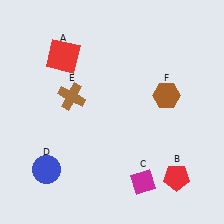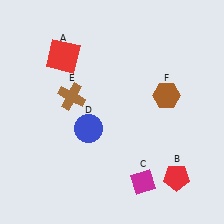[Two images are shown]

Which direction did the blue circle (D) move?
The blue circle (D) moved right.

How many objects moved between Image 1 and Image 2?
1 object moved between the two images.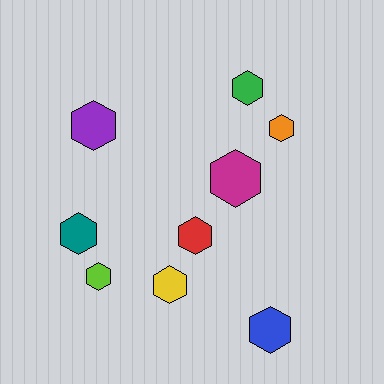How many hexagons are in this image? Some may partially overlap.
There are 9 hexagons.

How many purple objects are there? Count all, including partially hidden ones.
There is 1 purple object.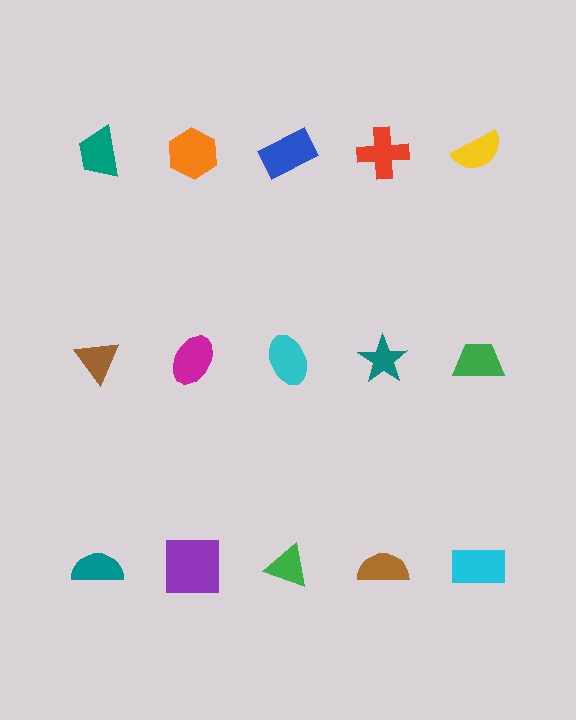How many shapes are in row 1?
5 shapes.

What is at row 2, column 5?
A green trapezoid.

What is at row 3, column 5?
A cyan rectangle.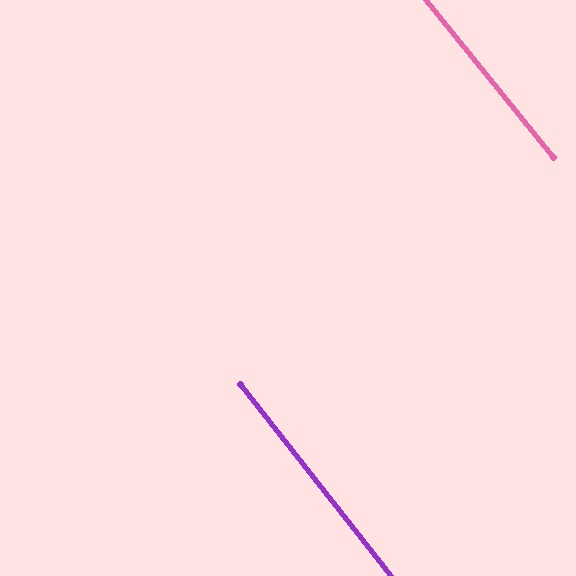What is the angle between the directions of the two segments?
Approximately 1 degree.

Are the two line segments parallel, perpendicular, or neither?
Parallel — their directions differ by only 0.8°.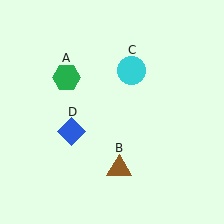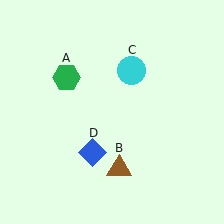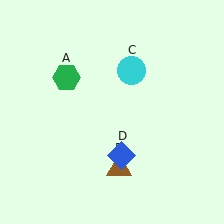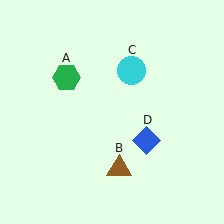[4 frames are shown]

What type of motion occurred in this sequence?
The blue diamond (object D) rotated counterclockwise around the center of the scene.